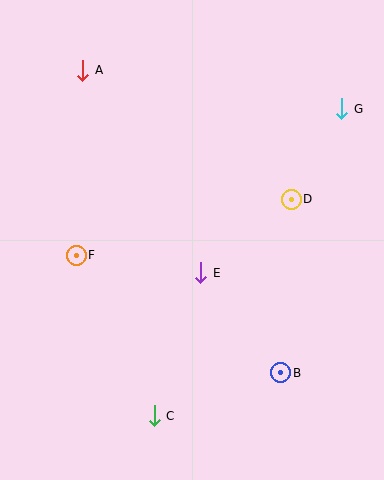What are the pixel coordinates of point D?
Point D is at (291, 199).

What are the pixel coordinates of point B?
Point B is at (281, 373).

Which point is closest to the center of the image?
Point E at (201, 273) is closest to the center.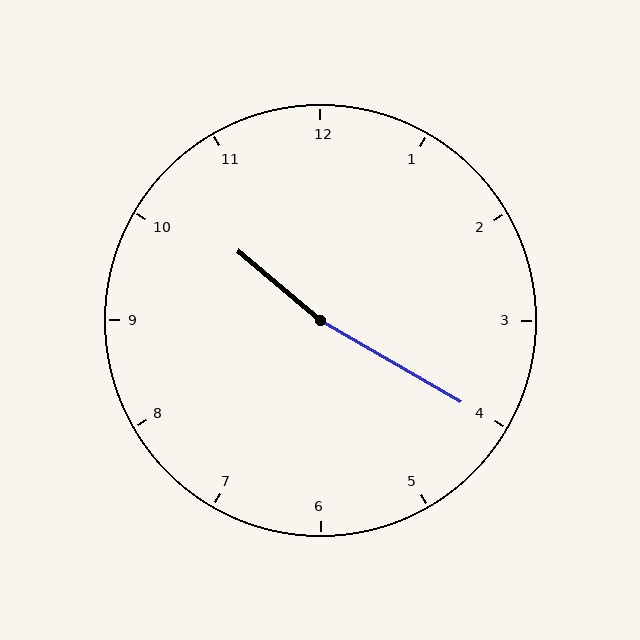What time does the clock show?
10:20.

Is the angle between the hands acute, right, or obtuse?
It is obtuse.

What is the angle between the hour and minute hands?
Approximately 170 degrees.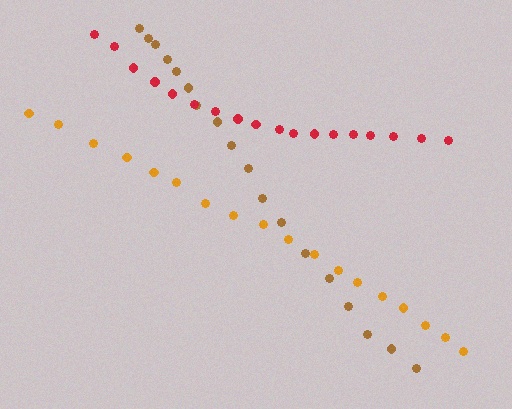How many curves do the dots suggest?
There are 3 distinct paths.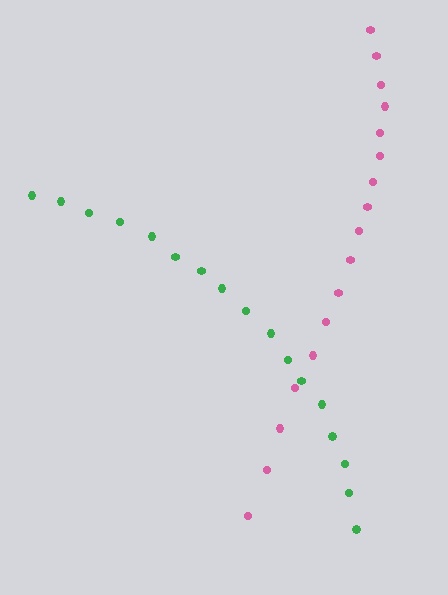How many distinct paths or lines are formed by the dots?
There are 2 distinct paths.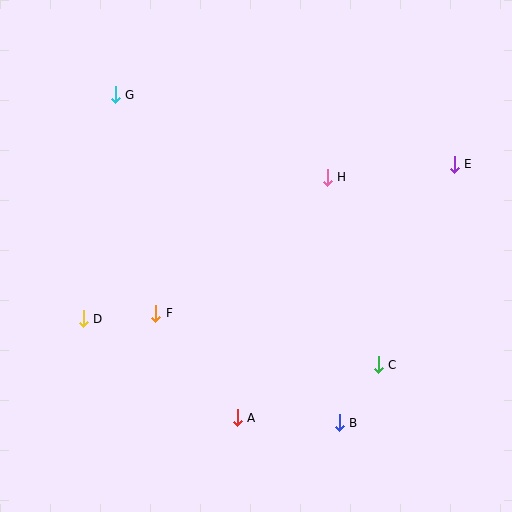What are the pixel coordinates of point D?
Point D is at (83, 319).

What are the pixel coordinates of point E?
Point E is at (454, 164).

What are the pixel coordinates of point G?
Point G is at (115, 95).